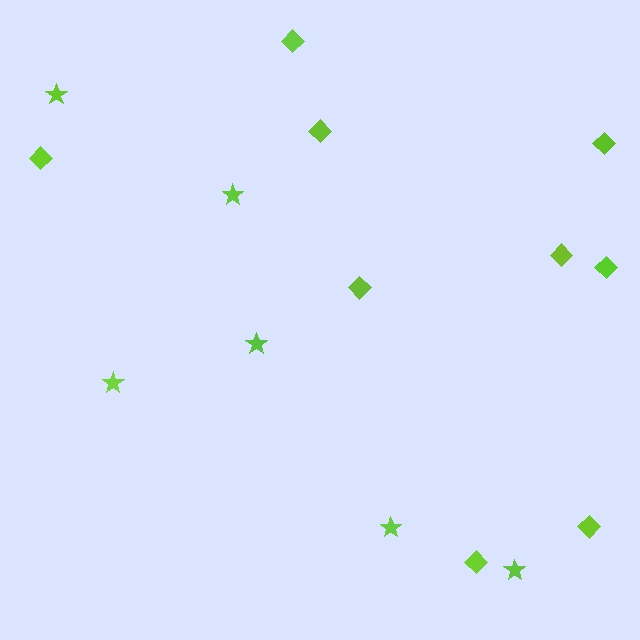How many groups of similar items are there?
There are 2 groups: one group of diamonds (9) and one group of stars (6).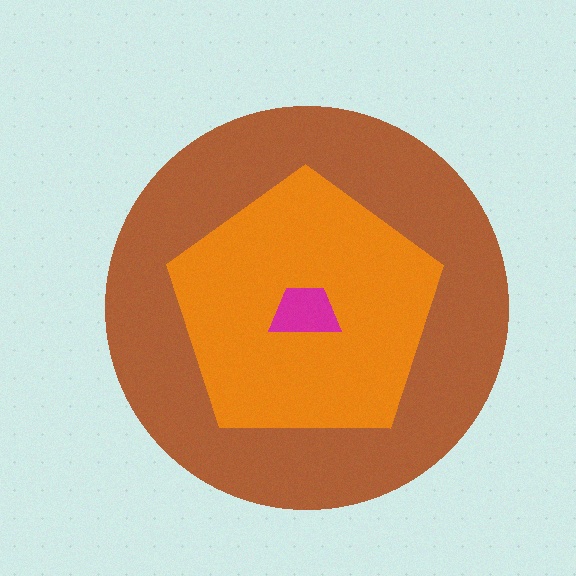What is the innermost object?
The magenta trapezoid.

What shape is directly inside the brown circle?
The orange pentagon.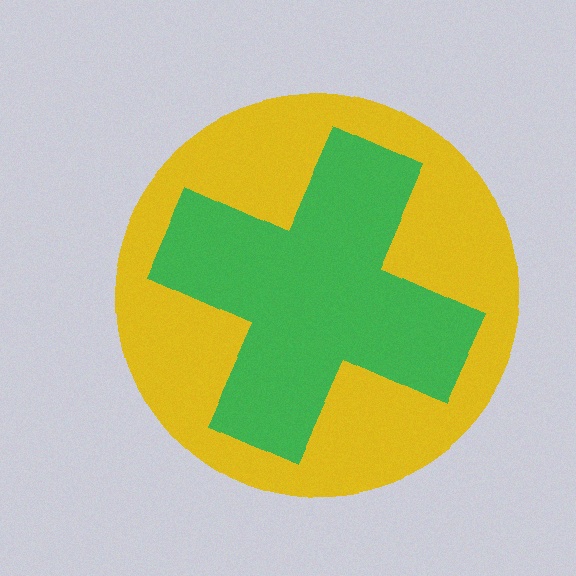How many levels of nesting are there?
2.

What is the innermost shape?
The green cross.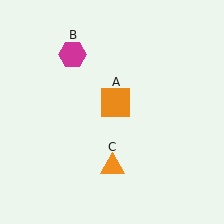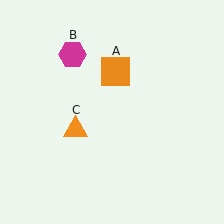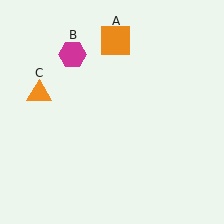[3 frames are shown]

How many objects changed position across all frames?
2 objects changed position: orange square (object A), orange triangle (object C).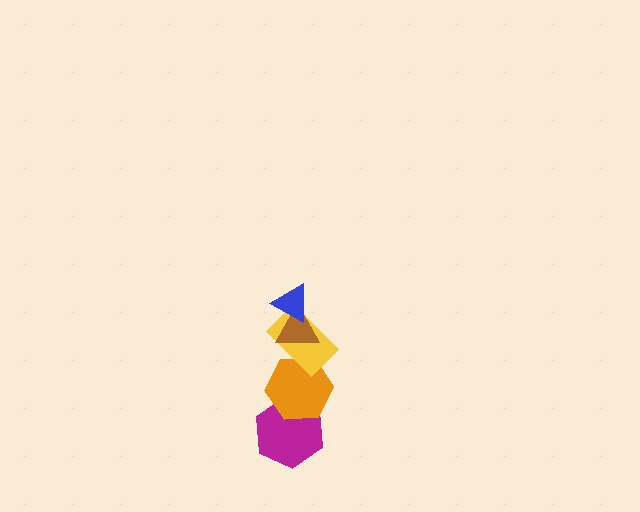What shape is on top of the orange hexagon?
The yellow rectangle is on top of the orange hexagon.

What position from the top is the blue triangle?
The blue triangle is 1st from the top.